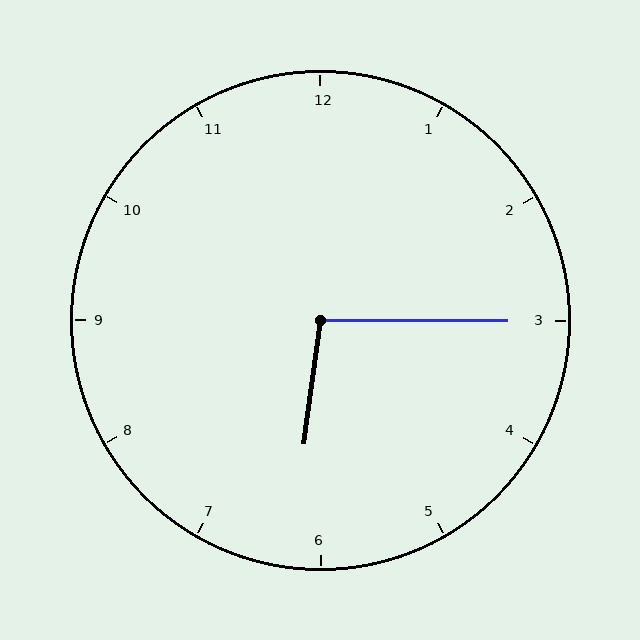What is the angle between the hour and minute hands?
Approximately 98 degrees.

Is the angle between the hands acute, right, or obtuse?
It is obtuse.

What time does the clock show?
6:15.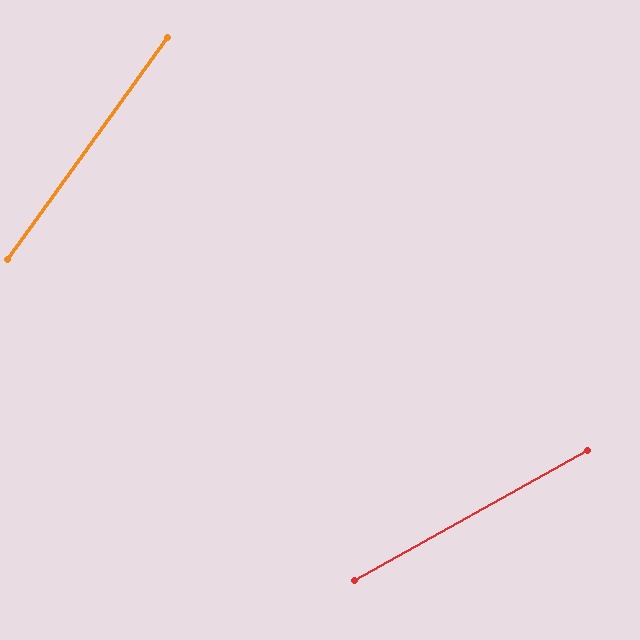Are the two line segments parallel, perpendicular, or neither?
Neither parallel nor perpendicular — they differ by about 25°.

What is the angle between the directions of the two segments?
Approximately 25 degrees.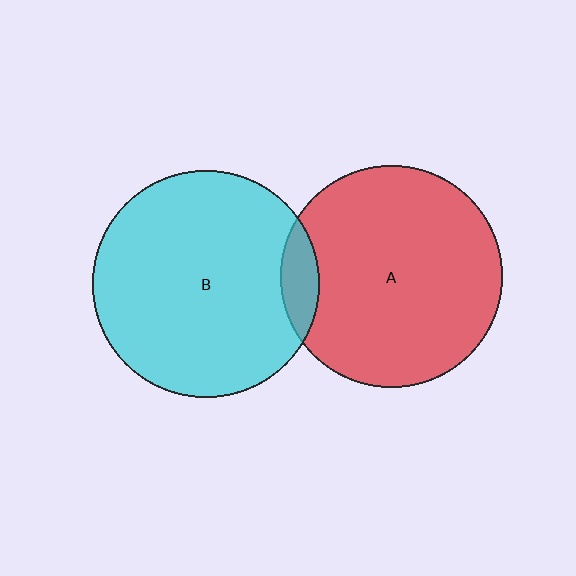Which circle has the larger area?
Circle B (cyan).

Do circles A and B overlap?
Yes.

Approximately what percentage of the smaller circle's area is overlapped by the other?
Approximately 10%.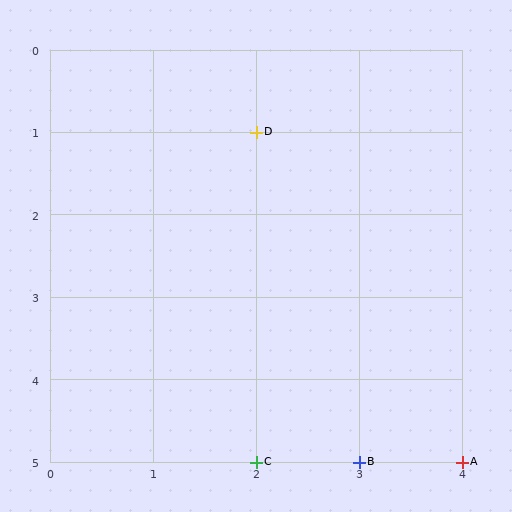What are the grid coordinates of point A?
Point A is at grid coordinates (4, 5).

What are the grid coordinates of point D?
Point D is at grid coordinates (2, 1).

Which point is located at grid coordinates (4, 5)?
Point A is at (4, 5).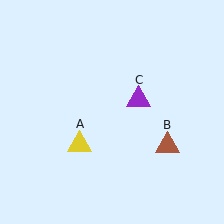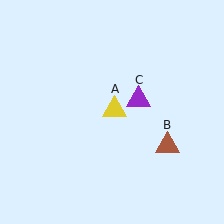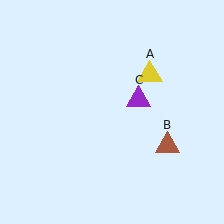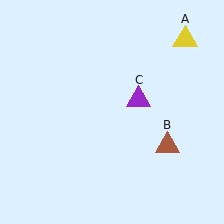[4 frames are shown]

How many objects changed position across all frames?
1 object changed position: yellow triangle (object A).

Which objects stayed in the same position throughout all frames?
Brown triangle (object B) and purple triangle (object C) remained stationary.